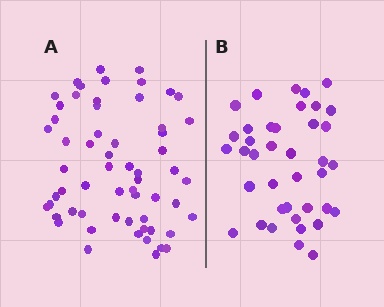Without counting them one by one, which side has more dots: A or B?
Region A (the left region) has more dots.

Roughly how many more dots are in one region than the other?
Region A has approximately 20 more dots than region B.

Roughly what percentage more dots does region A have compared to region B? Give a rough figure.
About 55% more.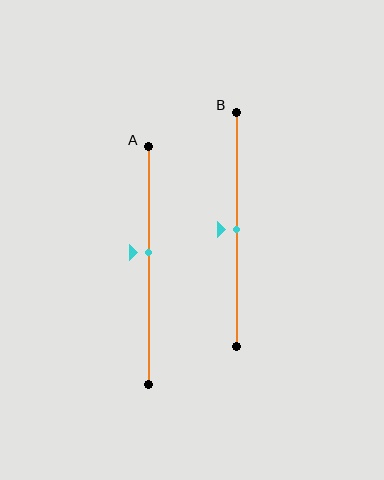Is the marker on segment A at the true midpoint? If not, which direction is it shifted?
No, the marker on segment A is shifted upward by about 5% of the segment length.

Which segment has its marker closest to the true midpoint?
Segment B has its marker closest to the true midpoint.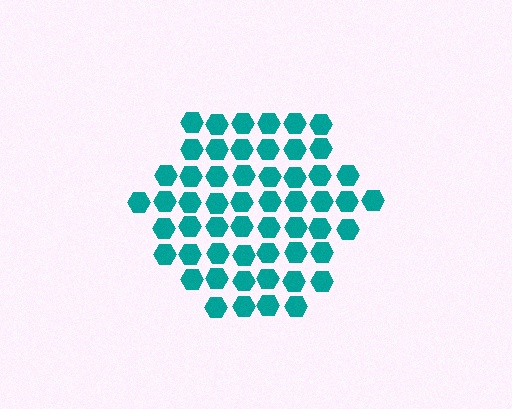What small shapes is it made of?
It is made of small hexagons.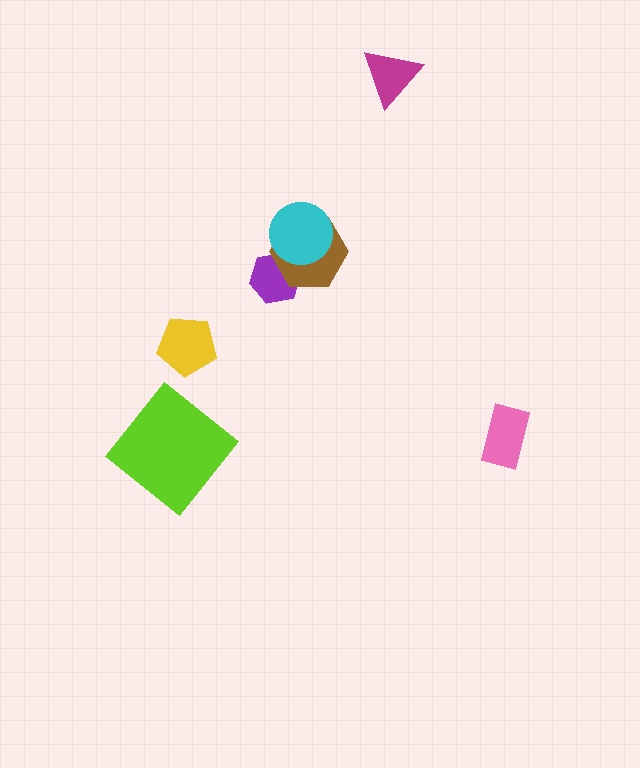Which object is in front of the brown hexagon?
The cyan circle is in front of the brown hexagon.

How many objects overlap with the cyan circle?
2 objects overlap with the cyan circle.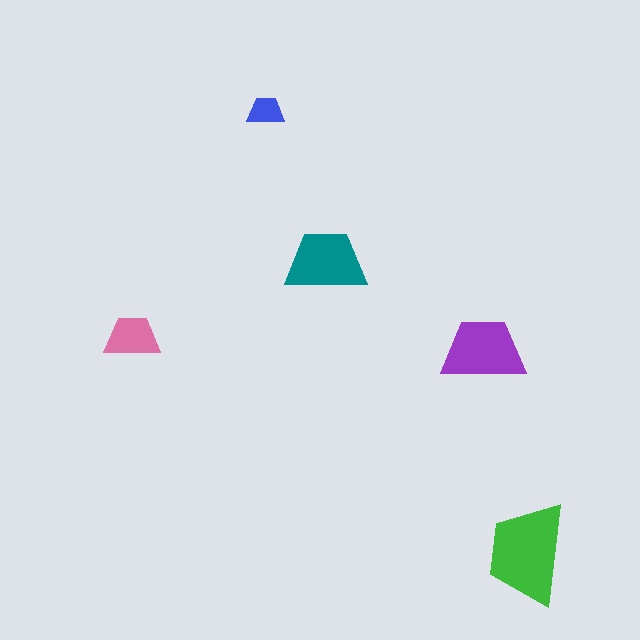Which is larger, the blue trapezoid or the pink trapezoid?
The pink one.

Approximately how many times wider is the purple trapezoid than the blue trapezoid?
About 2.5 times wider.